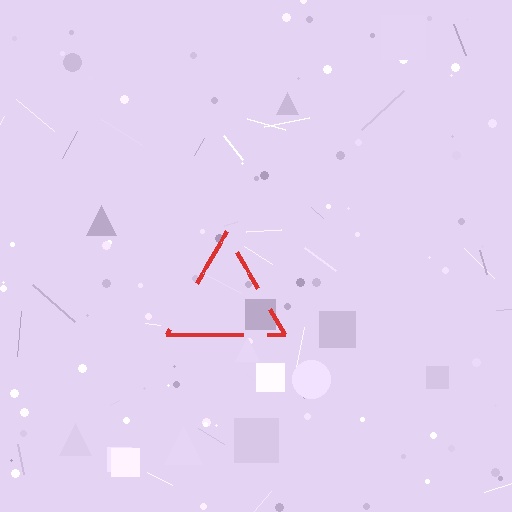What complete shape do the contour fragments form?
The contour fragments form a triangle.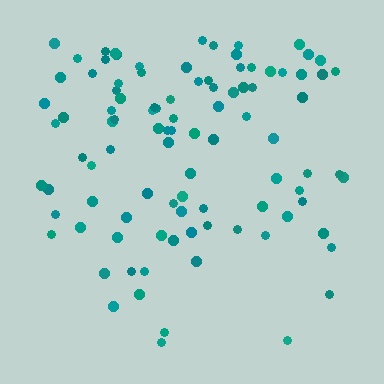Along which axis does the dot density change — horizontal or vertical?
Vertical.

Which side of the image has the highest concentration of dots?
The top.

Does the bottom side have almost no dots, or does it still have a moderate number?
Still a moderate number, just noticeably fewer than the top.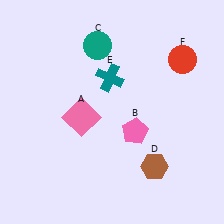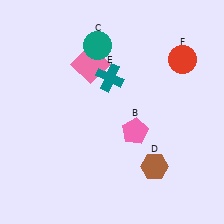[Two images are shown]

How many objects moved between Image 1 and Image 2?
1 object moved between the two images.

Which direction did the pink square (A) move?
The pink square (A) moved up.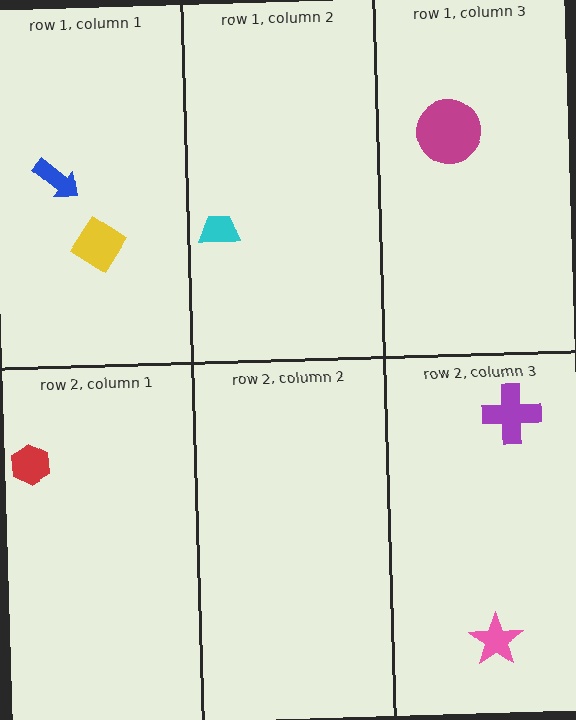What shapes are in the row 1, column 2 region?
The cyan trapezoid.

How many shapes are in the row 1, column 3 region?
1.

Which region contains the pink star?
The row 2, column 3 region.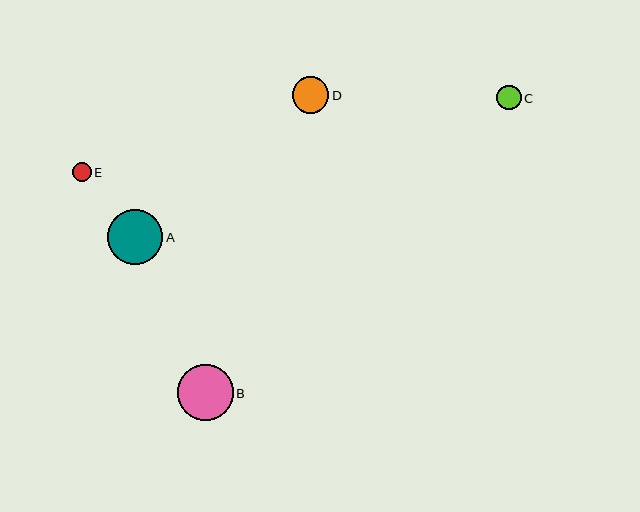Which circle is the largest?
Circle B is the largest with a size of approximately 56 pixels.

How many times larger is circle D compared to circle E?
Circle D is approximately 2.0 times the size of circle E.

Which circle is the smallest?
Circle E is the smallest with a size of approximately 19 pixels.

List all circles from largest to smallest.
From largest to smallest: B, A, D, C, E.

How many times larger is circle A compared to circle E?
Circle A is approximately 3.0 times the size of circle E.